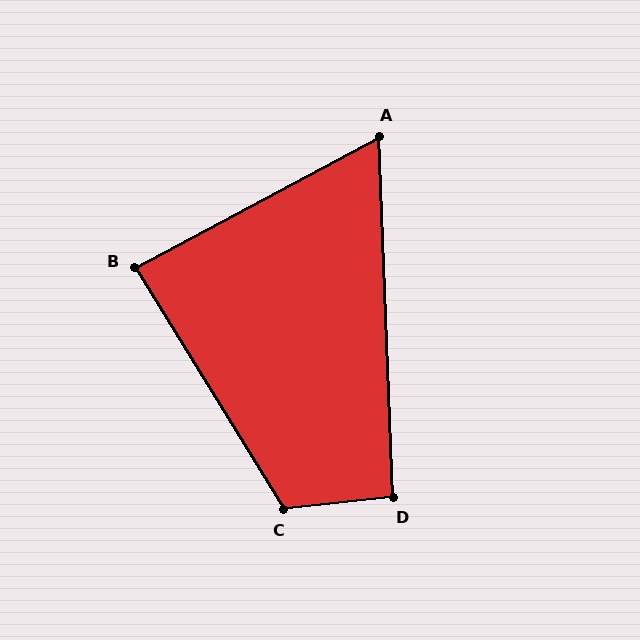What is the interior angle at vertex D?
Approximately 94 degrees (approximately right).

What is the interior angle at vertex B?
Approximately 86 degrees (approximately right).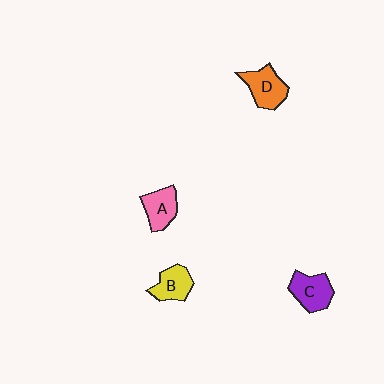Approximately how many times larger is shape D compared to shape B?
Approximately 1.2 times.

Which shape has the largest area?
Shape D (orange).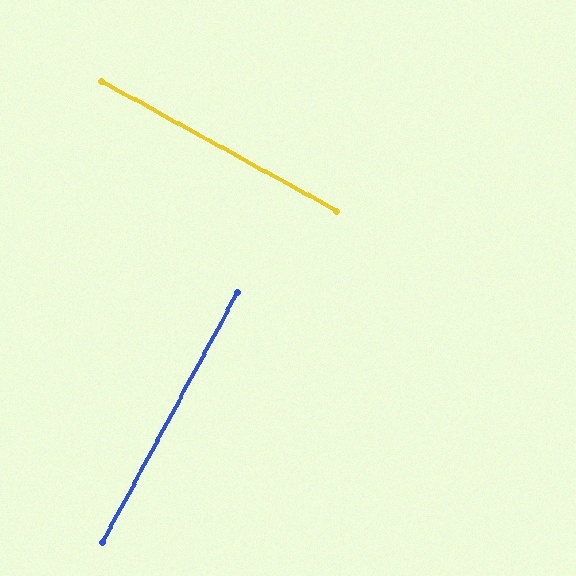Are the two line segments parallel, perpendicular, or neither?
Perpendicular — they meet at approximately 89°.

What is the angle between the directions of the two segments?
Approximately 89 degrees.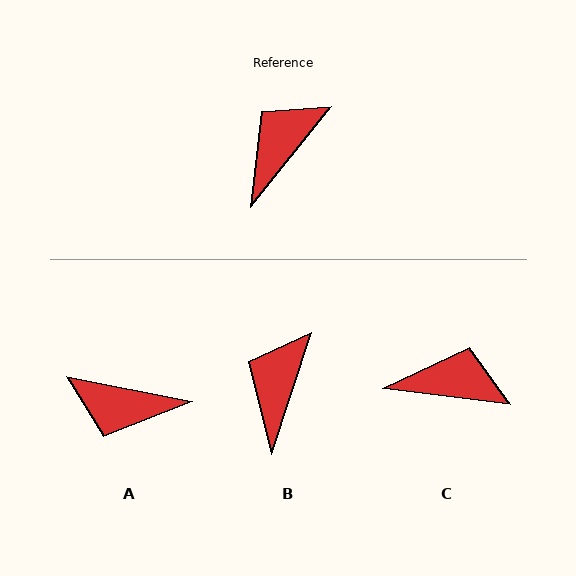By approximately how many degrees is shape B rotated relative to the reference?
Approximately 21 degrees counter-clockwise.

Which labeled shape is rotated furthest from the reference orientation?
A, about 118 degrees away.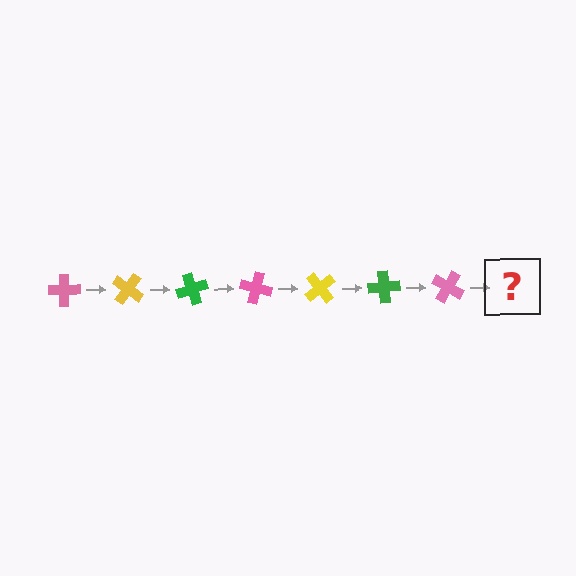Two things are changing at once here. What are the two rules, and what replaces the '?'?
The two rules are that it rotates 35 degrees each step and the color cycles through pink, yellow, and green. The '?' should be a yellow cross, rotated 245 degrees from the start.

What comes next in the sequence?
The next element should be a yellow cross, rotated 245 degrees from the start.